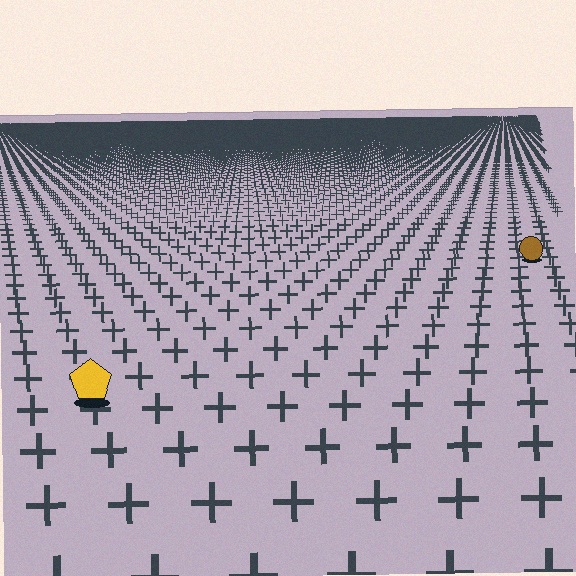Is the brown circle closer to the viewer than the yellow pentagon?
No. The yellow pentagon is closer — you can tell from the texture gradient: the ground texture is coarser near it.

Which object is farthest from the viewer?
The brown circle is farthest from the viewer. It appears smaller and the ground texture around it is denser.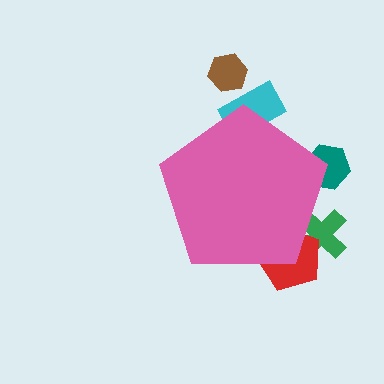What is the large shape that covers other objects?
A pink pentagon.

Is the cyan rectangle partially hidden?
Yes, the cyan rectangle is partially hidden behind the pink pentagon.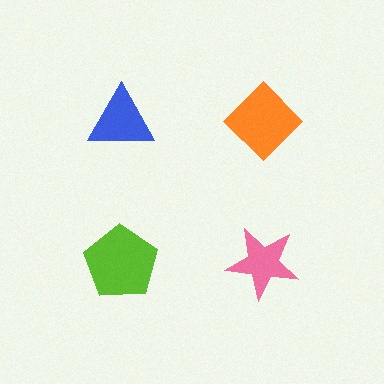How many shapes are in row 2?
2 shapes.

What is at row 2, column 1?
A lime pentagon.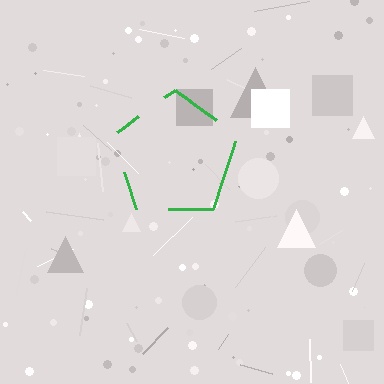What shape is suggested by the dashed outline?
The dashed outline suggests a pentagon.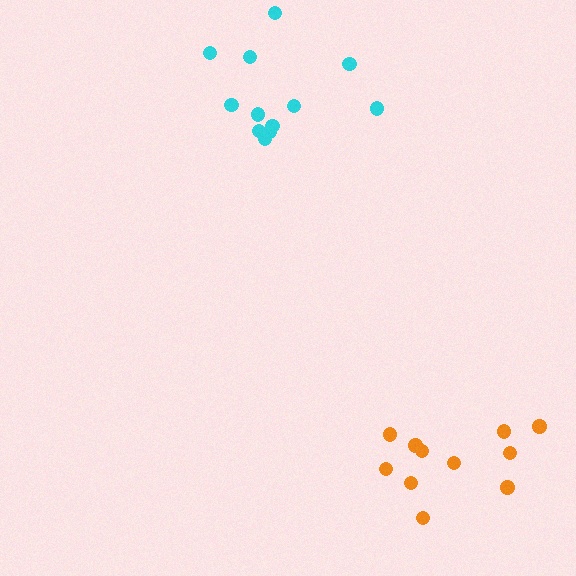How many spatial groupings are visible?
There are 2 spatial groupings.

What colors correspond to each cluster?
The clusters are colored: orange, cyan.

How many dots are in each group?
Group 1: 11 dots, Group 2: 12 dots (23 total).